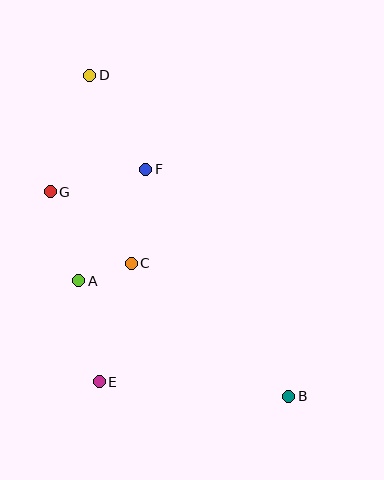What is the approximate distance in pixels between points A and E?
The distance between A and E is approximately 103 pixels.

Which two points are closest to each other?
Points A and C are closest to each other.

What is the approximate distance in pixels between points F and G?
The distance between F and G is approximately 98 pixels.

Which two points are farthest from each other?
Points B and D are farthest from each other.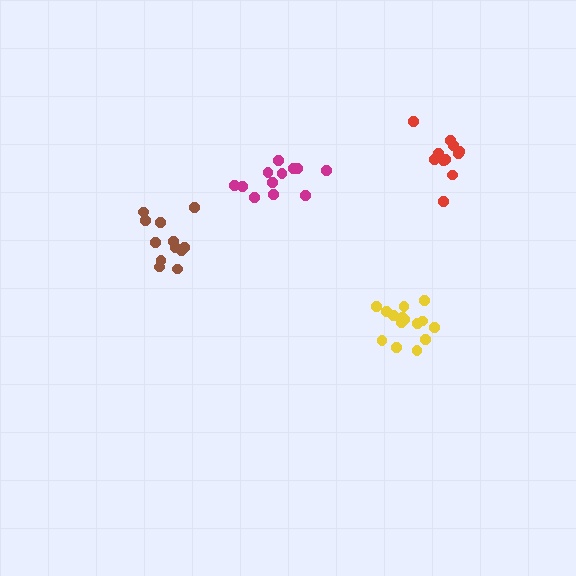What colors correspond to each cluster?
The clusters are colored: brown, magenta, yellow, red.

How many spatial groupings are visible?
There are 4 spatial groupings.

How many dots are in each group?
Group 1: 12 dots, Group 2: 12 dots, Group 3: 15 dots, Group 4: 12 dots (51 total).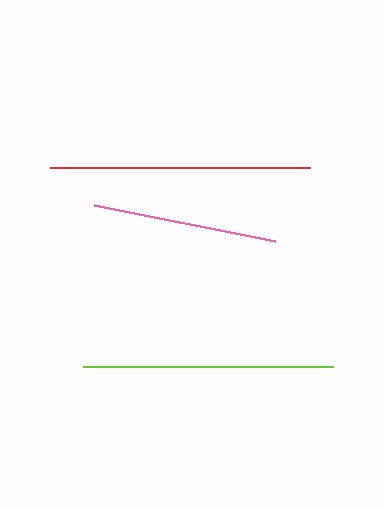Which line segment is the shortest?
The pink line is the shortest at approximately 184 pixels.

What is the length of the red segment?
The red segment is approximately 260 pixels long.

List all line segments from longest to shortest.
From longest to shortest: red, lime, pink.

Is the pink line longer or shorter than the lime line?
The lime line is longer than the pink line.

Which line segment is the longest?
The red line is the longest at approximately 260 pixels.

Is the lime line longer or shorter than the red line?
The red line is longer than the lime line.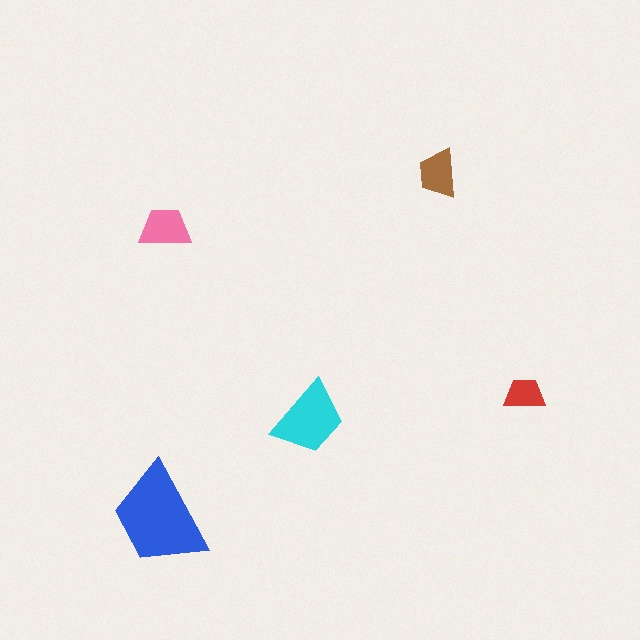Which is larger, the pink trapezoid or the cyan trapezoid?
The cyan one.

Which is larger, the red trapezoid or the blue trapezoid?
The blue one.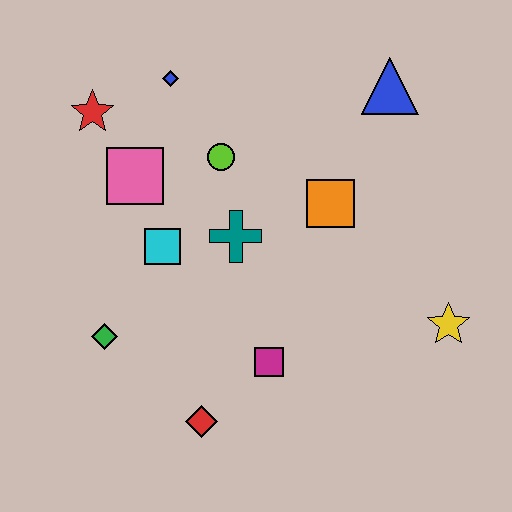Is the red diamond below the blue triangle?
Yes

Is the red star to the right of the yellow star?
No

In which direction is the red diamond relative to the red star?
The red diamond is below the red star.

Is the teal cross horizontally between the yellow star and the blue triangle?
No